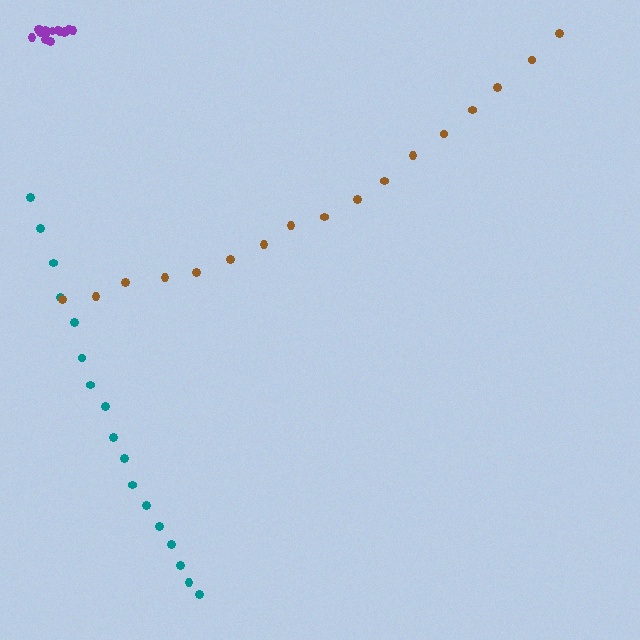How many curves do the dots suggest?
There are 3 distinct paths.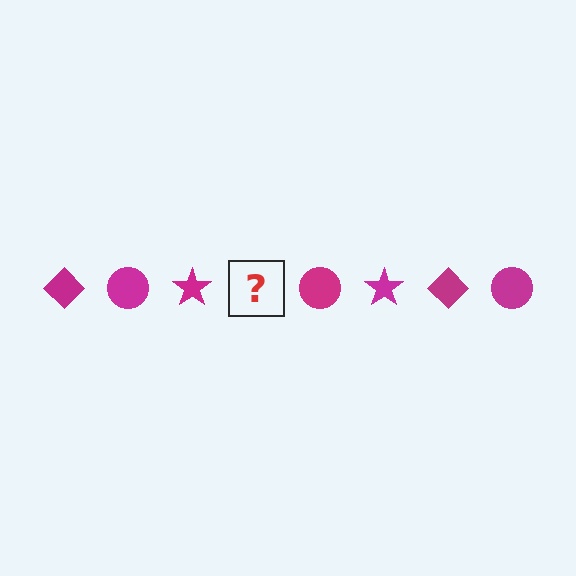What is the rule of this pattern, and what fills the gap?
The rule is that the pattern cycles through diamond, circle, star shapes in magenta. The gap should be filled with a magenta diamond.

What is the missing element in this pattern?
The missing element is a magenta diamond.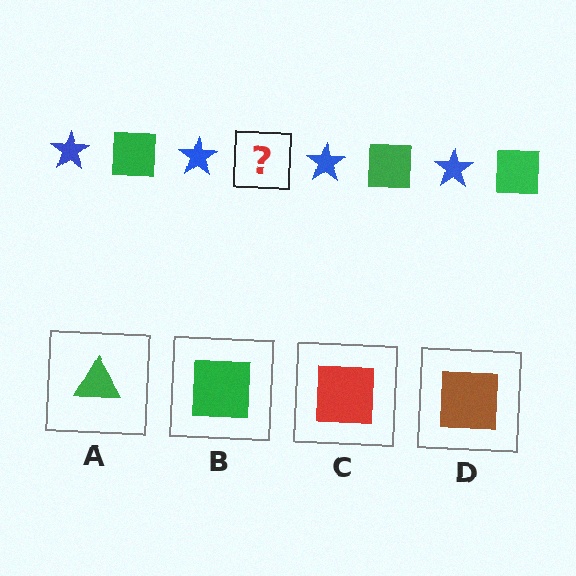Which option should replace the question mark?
Option B.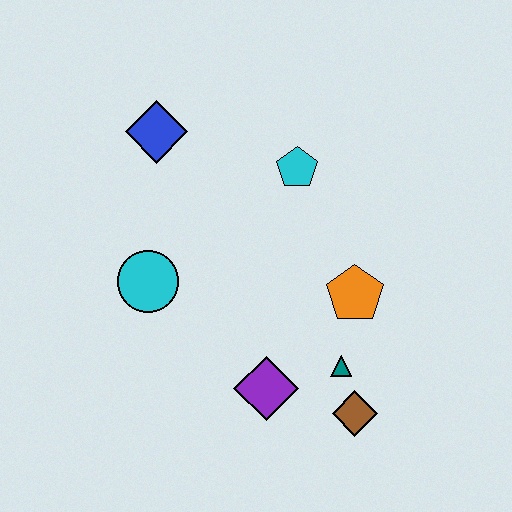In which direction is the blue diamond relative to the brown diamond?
The blue diamond is above the brown diamond.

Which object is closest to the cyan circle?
The blue diamond is closest to the cyan circle.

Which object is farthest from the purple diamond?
The blue diamond is farthest from the purple diamond.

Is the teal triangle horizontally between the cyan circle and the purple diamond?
No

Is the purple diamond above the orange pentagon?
No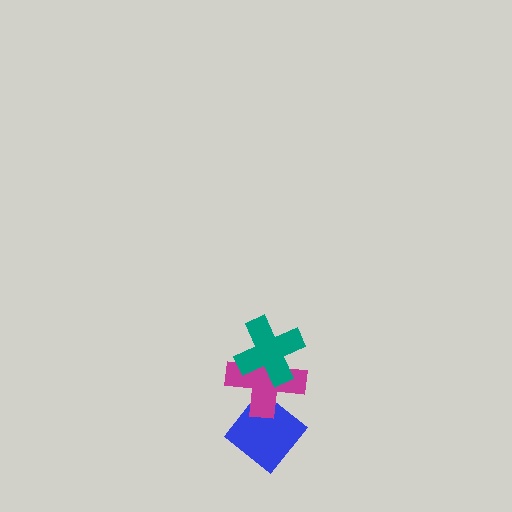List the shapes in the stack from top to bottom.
From top to bottom: the teal cross, the magenta cross, the blue diamond.